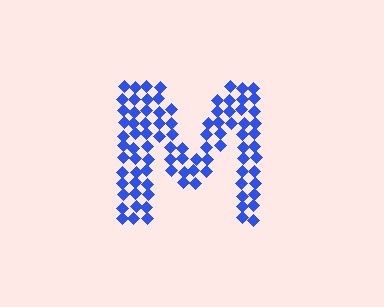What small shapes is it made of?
It is made of small diamonds.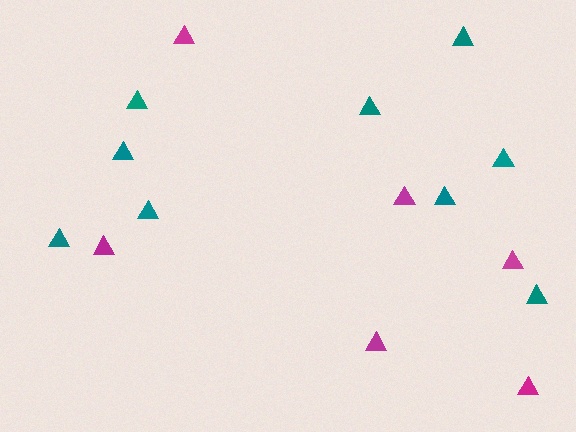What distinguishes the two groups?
There are 2 groups: one group of teal triangles (9) and one group of magenta triangles (6).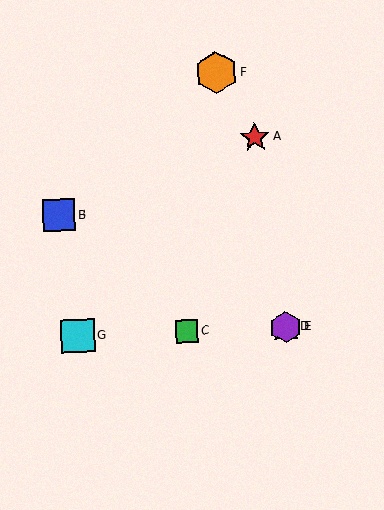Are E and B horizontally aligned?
No, E is at y≈327 and B is at y≈215.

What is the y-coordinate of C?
Object C is at y≈331.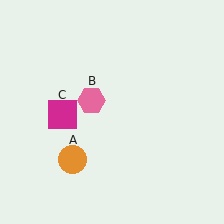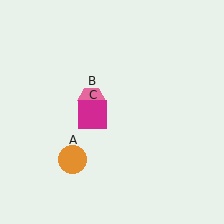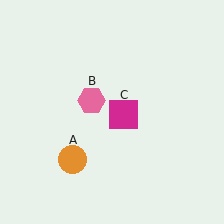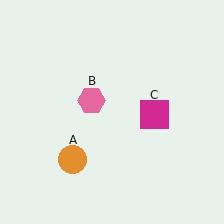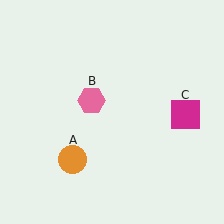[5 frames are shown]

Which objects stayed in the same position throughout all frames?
Orange circle (object A) and pink hexagon (object B) remained stationary.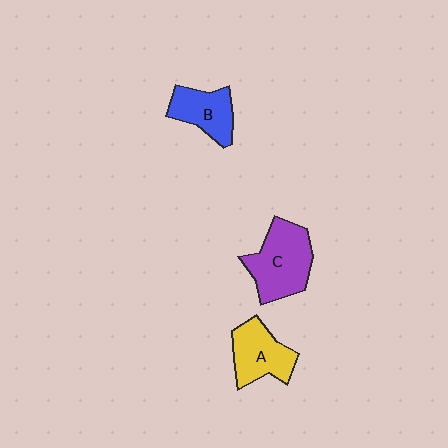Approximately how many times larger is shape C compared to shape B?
Approximately 1.5 times.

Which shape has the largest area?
Shape C (purple).